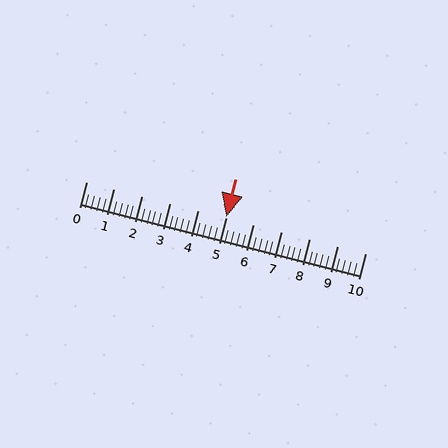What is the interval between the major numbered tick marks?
The major tick marks are spaced 1 units apart.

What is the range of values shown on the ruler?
The ruler shows values from 0 to 10.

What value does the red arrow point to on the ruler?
The red arrow points to approximately 5.0.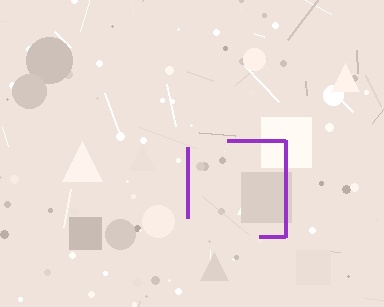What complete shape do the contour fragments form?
The contour fragments form a square.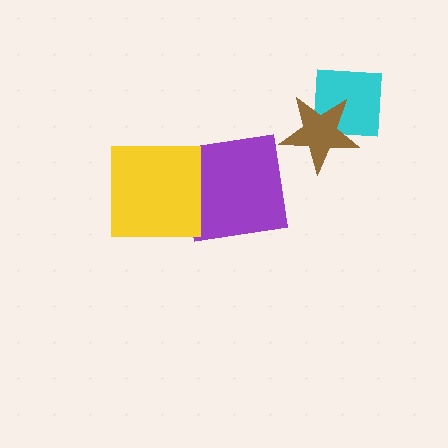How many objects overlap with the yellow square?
1 object overlaps with the yellow square.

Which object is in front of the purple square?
The yellow square is in front of the purple square.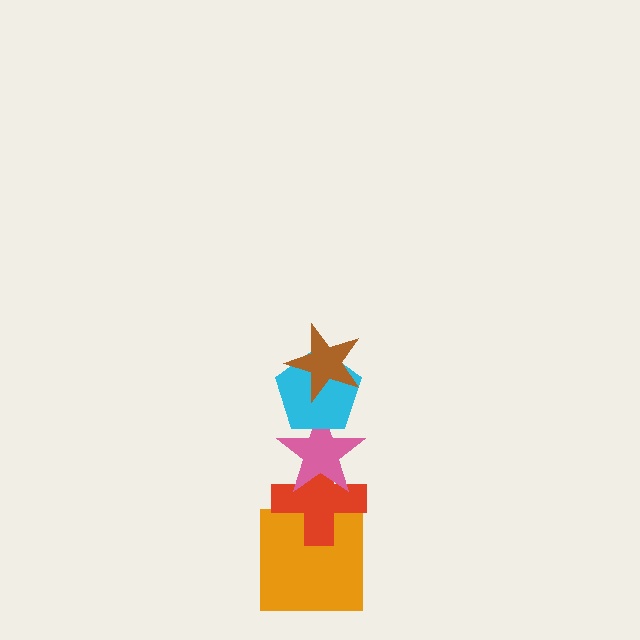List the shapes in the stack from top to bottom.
From top to bottom: the brown star, the cyan pentagon, the pink star, the red cross, the orange square.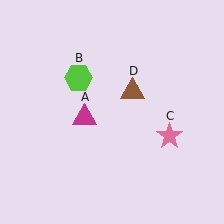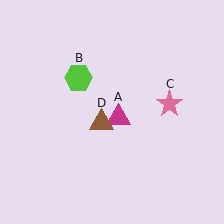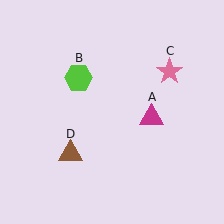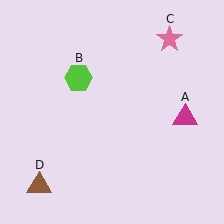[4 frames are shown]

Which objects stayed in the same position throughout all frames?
Lime hexagon (object B) remained stationary.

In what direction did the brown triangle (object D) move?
The brown triangle (object D) moved down and to the left.